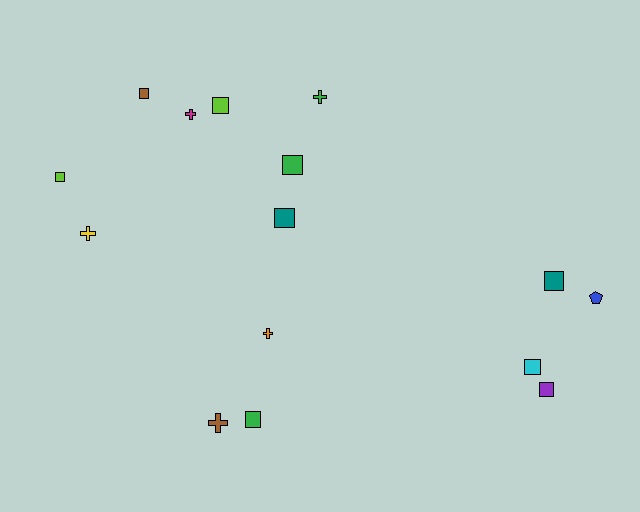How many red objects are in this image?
There are no red objects.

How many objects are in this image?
There are 15 objects.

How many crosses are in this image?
There are 5 crosses.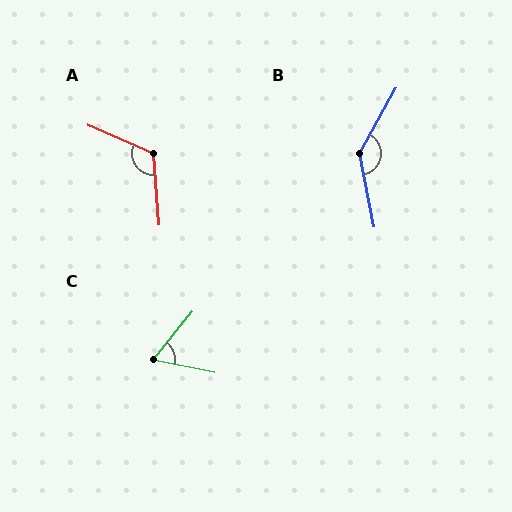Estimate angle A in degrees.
Approximately 118 degrees.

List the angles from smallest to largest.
C (63°), A (118°), B (139°).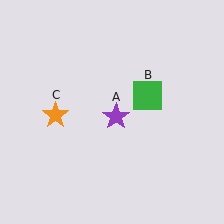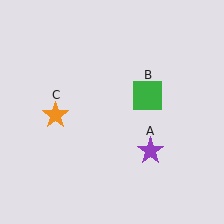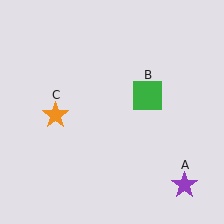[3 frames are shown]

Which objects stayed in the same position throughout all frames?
Green square (object B) and orange star (object C) remained stationary.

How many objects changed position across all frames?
1 object changed position: purple star (object A).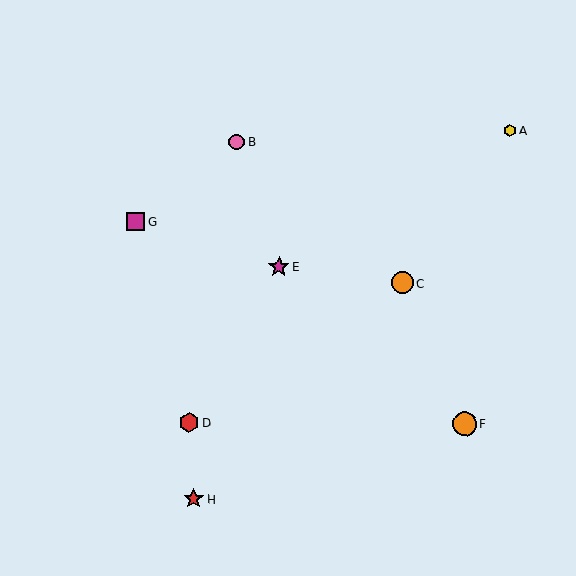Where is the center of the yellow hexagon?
The center of the yellow hexagon is at (510, 131).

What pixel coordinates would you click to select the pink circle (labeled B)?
Click at (237, 142) to select the pink circle B.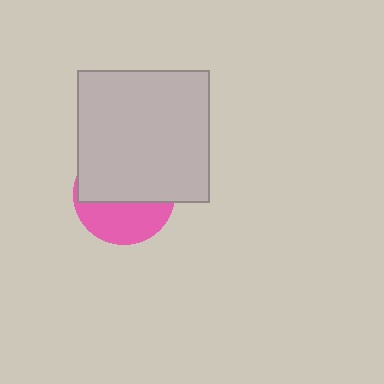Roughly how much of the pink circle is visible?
A small part of it is visible (roughly 40%).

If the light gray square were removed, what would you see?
You would see the complete pink circle.